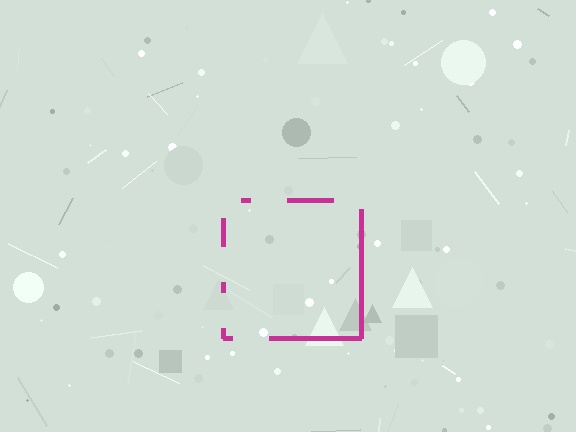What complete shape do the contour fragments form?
The contour fragments form a square.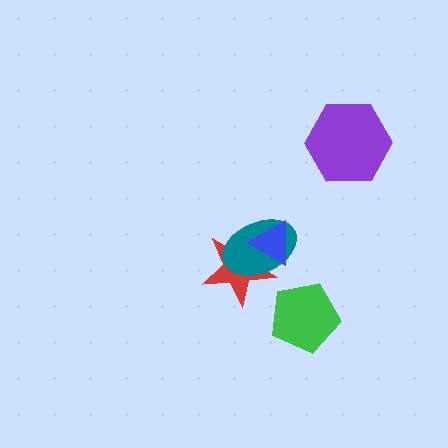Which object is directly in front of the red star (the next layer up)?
The teal ellipse is directly in front of the red star.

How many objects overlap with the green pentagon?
0 objects overlap with the green pentagon.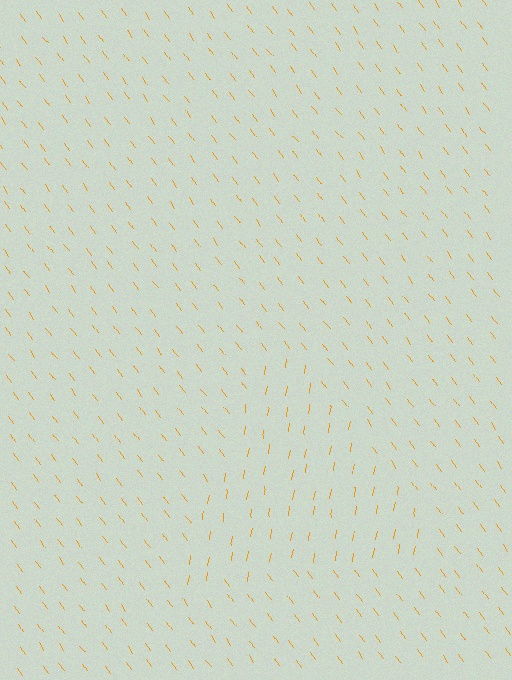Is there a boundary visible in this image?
Yes, there is a texture boundary formed by a change in line orientation.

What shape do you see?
I see a triangle.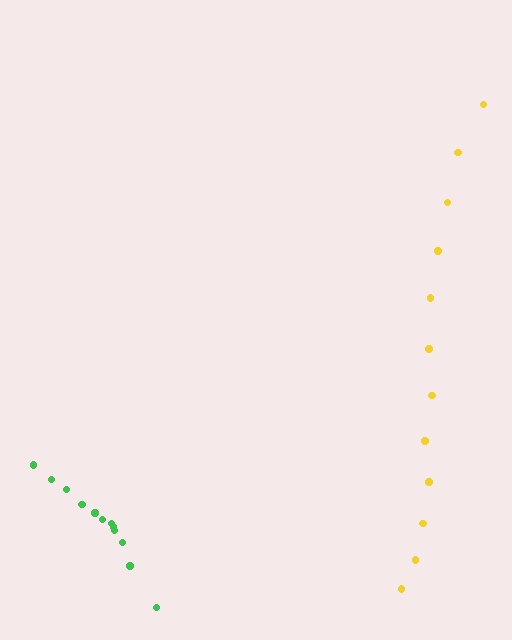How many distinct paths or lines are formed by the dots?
There are 2 distinct paths.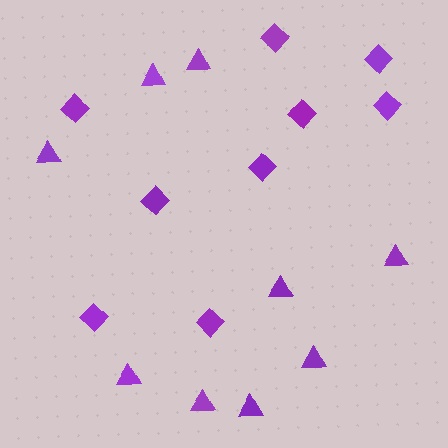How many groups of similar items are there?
There are 2 groups: one group of diamonds (9) and one group of triangles (9).